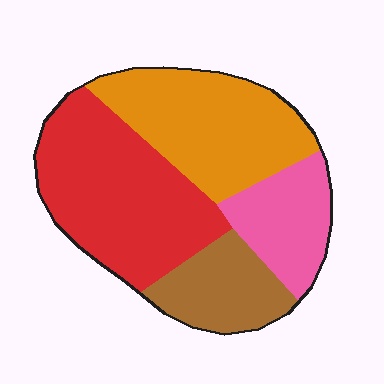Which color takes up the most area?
Red, at roughly 35%.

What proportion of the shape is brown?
Brown covers 16% of the shape.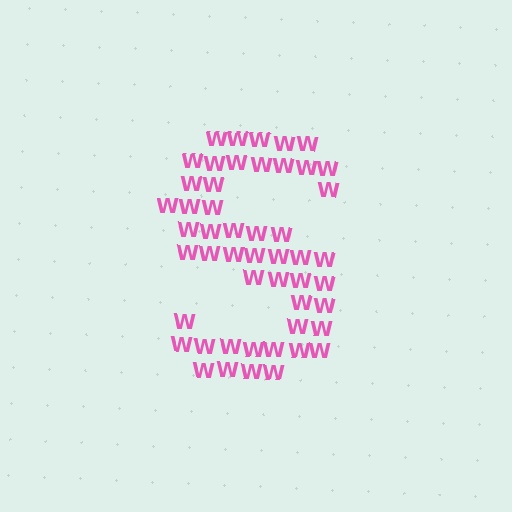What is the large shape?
The large shape is the letter S.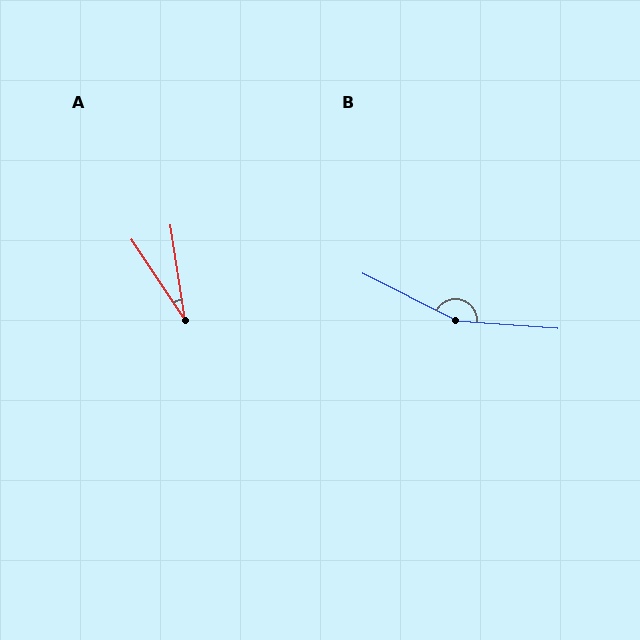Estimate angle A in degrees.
Approximately 25 degrees.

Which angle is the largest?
B, at approximately 158 degrees.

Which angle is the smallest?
A, at approximately 25 degrees.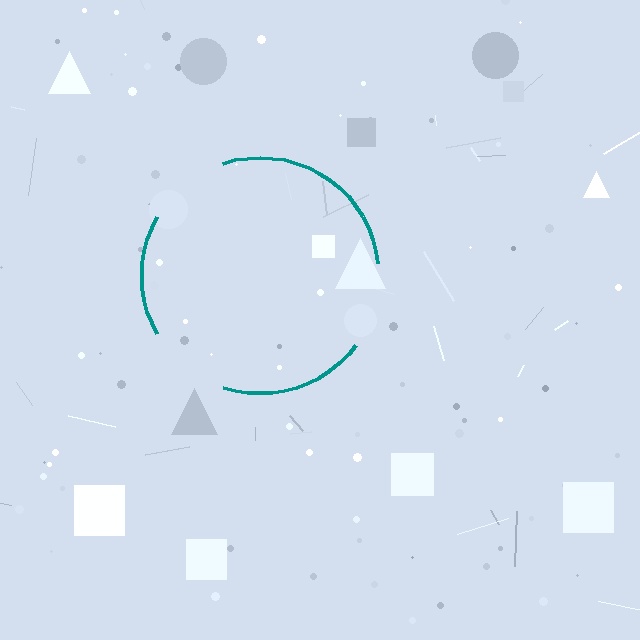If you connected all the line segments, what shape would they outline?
They would outline a circle.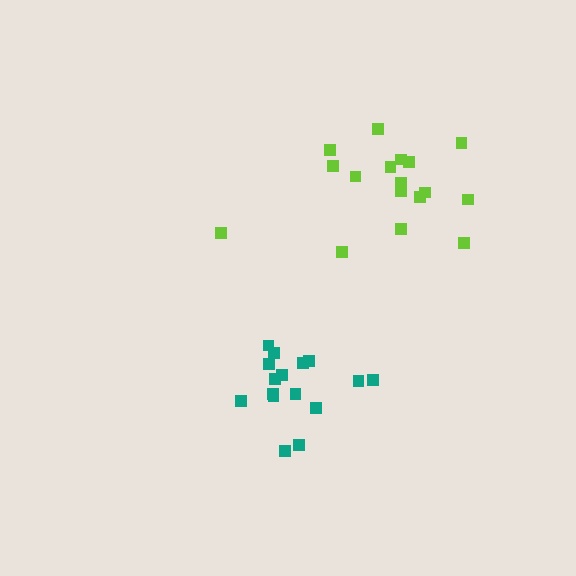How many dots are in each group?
Group 1: 16 dots, Group 2: 17 dots (33 total).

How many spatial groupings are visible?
There are 2 spatial groupings.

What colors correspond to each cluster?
The clusters are colored: teal, lime.